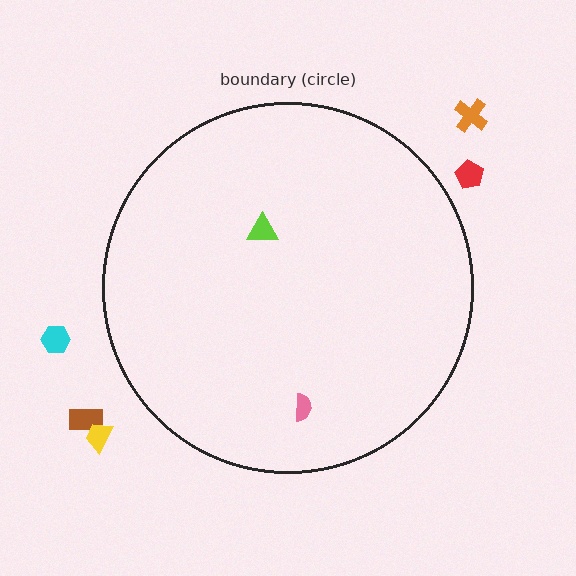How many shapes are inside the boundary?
2 inside, 5 outside.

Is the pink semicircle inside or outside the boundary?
Inside.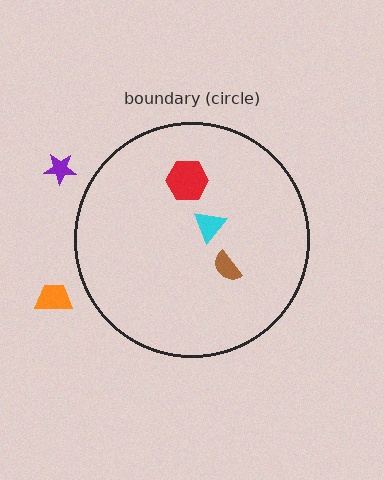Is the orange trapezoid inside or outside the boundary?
Outside.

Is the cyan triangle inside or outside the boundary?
Inside.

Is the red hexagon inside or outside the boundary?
Inside.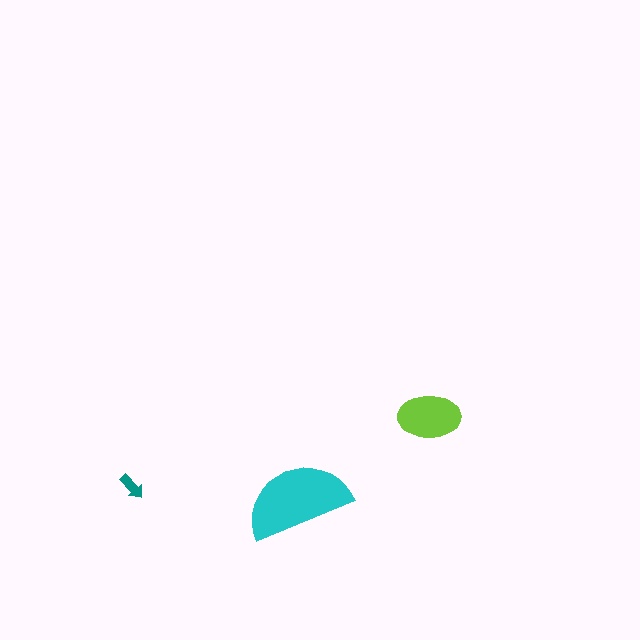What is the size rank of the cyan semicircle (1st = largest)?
1st.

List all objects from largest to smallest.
The cyan semicircle, the lime ellipse, the teal arrow.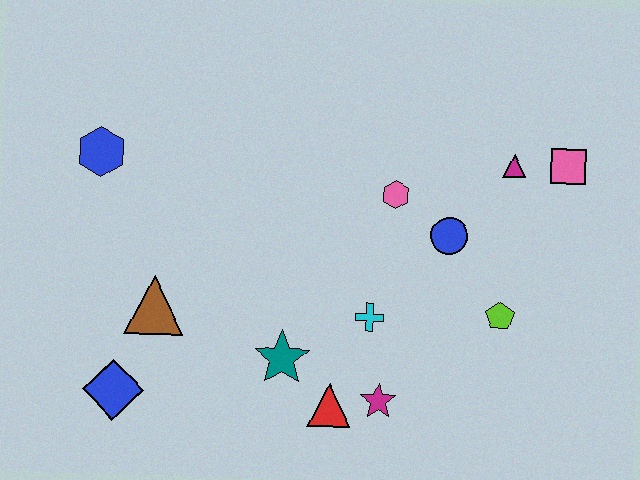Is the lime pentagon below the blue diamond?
No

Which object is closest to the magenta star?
The red triangle is closest to the magenta star.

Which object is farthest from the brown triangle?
The pink square is farthest from the brown triangle.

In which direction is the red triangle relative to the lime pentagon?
The red triangle is to the left of the lime pentagon.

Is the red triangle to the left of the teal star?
No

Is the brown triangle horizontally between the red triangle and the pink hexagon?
No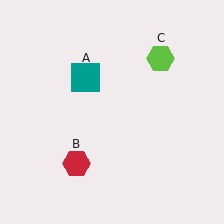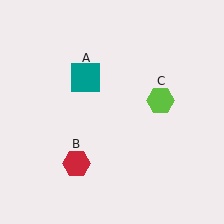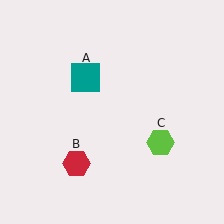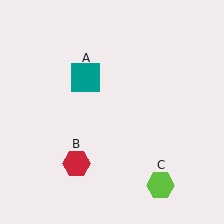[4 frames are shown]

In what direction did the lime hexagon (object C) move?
The lime hexagon (object C) moved down.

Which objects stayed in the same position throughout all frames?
Teal square (object A) and red hexagon (object B) remained stationary.